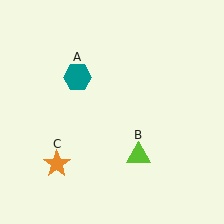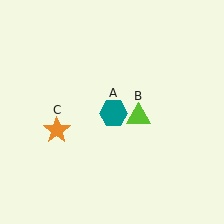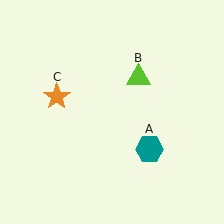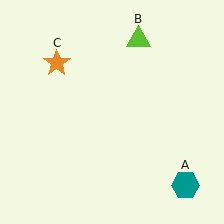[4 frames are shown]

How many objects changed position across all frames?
3 objects changed position: teal hexagon (object A), lime triangle (object B), orange star (object C).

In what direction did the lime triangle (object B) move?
The lime triangle (object B) moved up.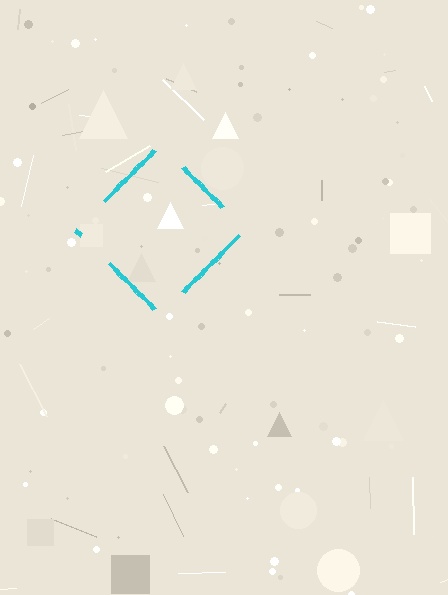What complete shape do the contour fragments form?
The contour fragments form a diamond.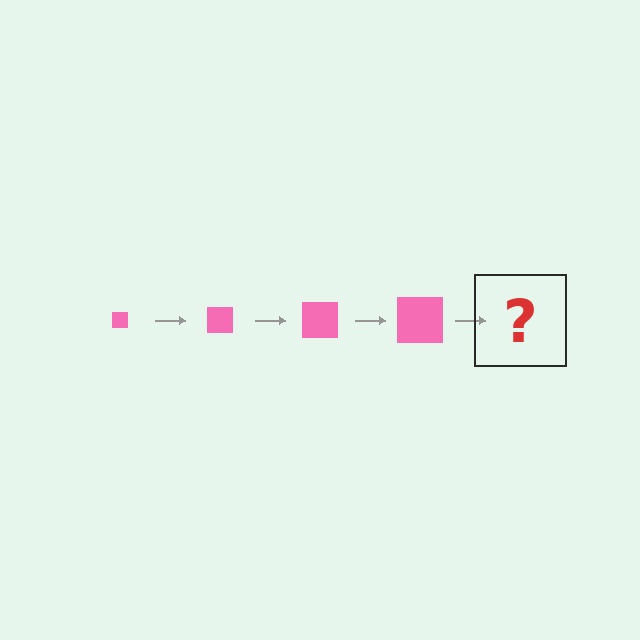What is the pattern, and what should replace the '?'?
The pattern is that the square gets progressively larger each step. The '?' should be a pink square, larger than the previous one.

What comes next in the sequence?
The next element should be a pink square, larger than the previous one.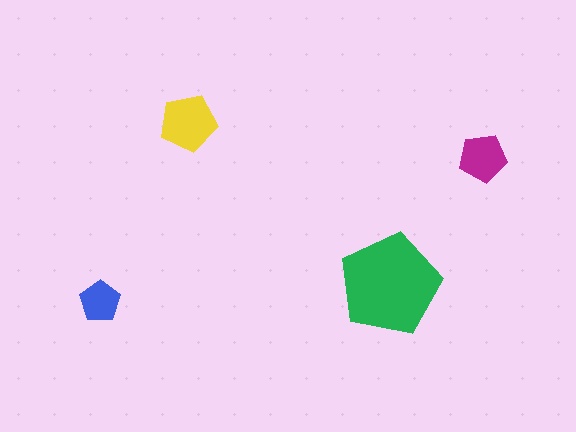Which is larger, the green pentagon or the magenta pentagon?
The green one.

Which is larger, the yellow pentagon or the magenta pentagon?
The yellow one.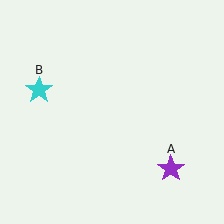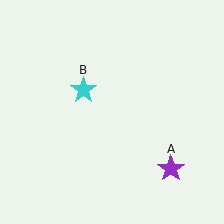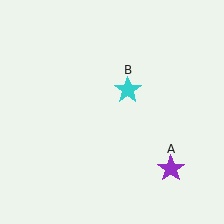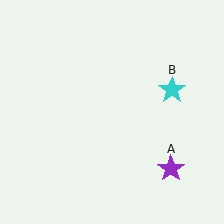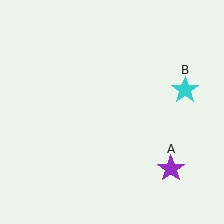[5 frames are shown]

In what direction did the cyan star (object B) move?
The cyan star (object B) moved right.